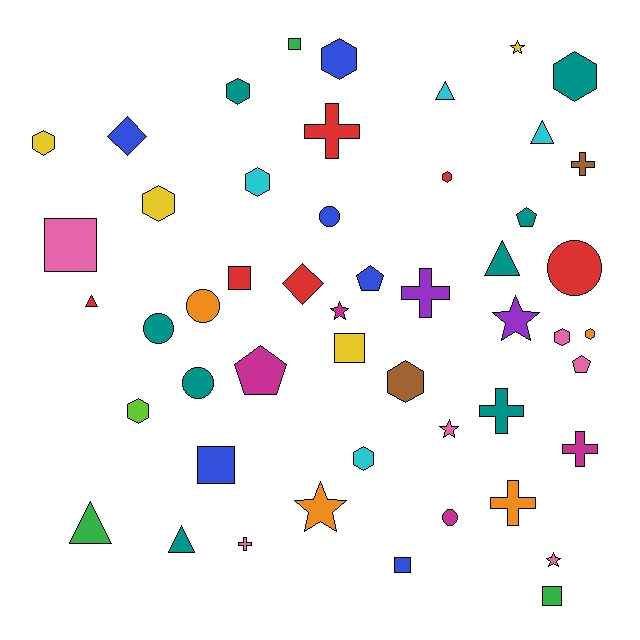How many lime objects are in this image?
There is 1 lime object.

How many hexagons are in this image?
There are 12 hexagons.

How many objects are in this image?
There are 50 objects.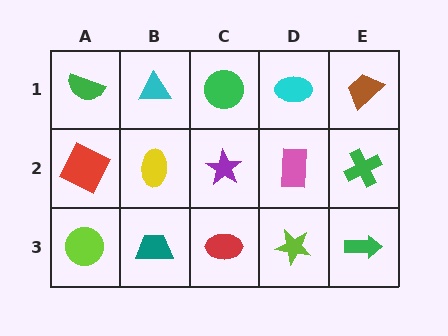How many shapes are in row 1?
5 shapes.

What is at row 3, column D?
A lime star.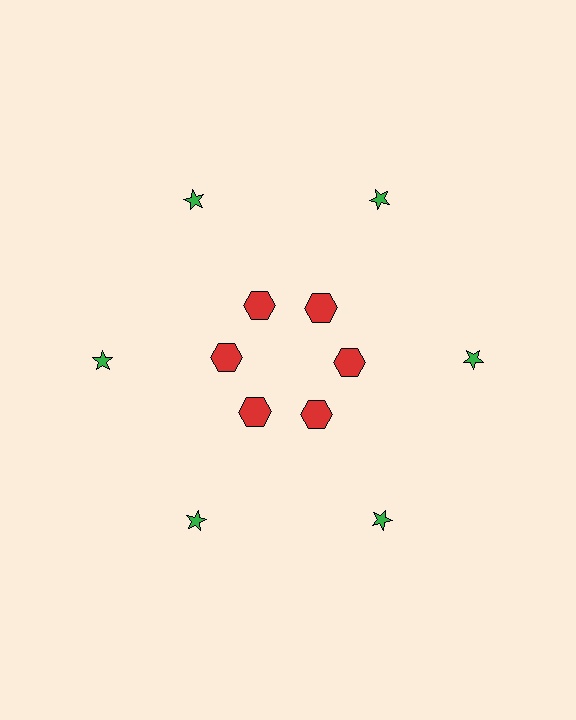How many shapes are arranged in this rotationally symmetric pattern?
There are 12 shapes, arranged in 6 groups of 2.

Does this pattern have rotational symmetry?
Yes, this pattern has 6-fold rotational symmetry. It looks the same after rotating 60 degrees around the center.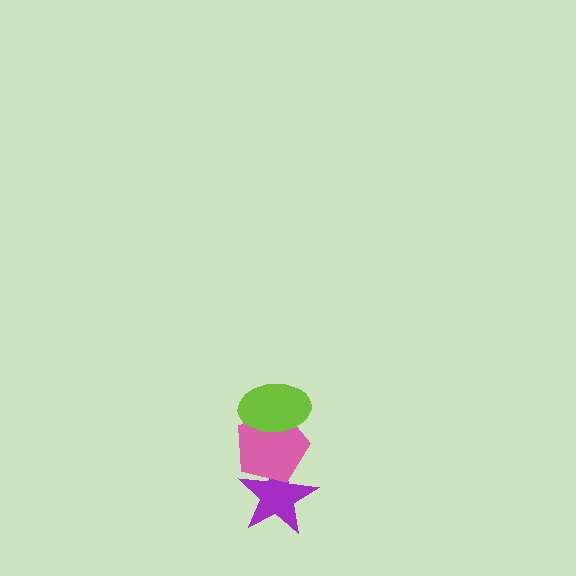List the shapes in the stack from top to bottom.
From top to bottom: the lime ellipse, the pink pentagon, the purple star.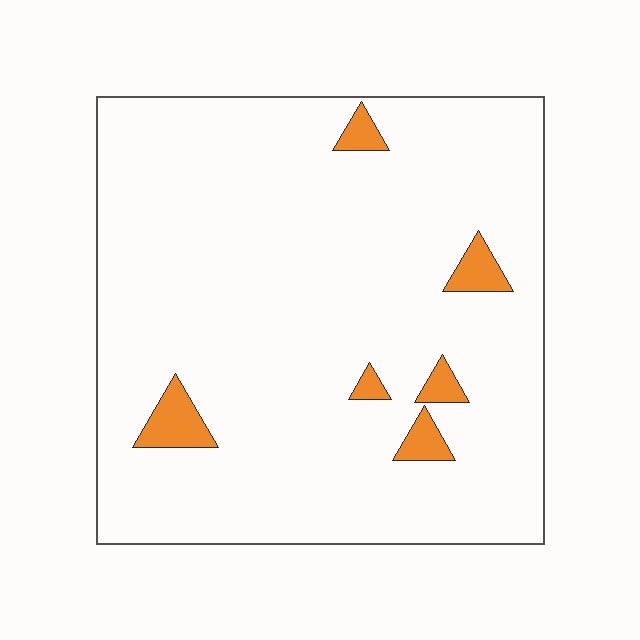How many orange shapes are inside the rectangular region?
6.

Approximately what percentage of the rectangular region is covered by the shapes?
Approximately 5%.